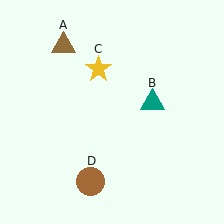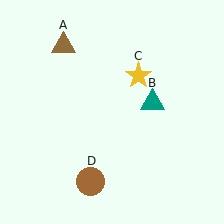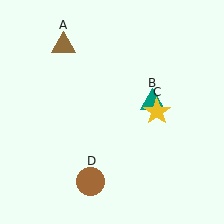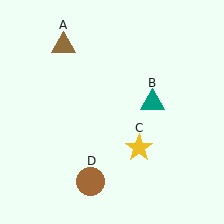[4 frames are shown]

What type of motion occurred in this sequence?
The yellow star (object C) rotated clockwise around the center of the scene.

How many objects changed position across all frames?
1 object changed position: yellow star (object C).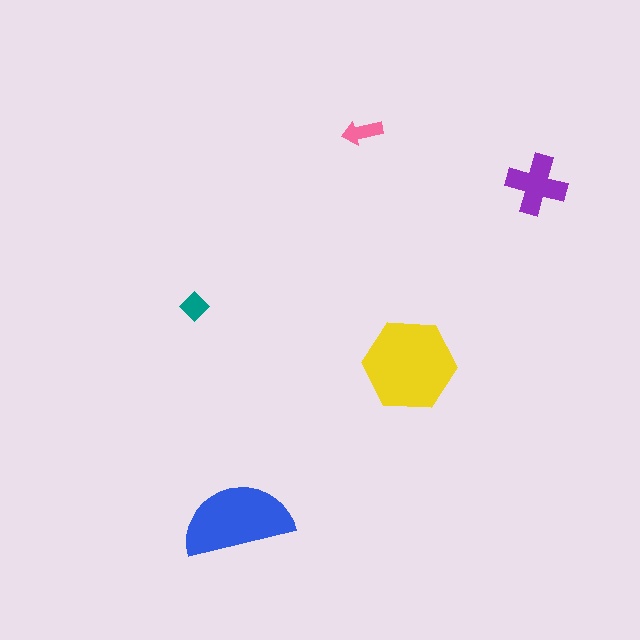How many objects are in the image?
There are 5 objects in the image.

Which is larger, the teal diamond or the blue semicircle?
The blue semicircle.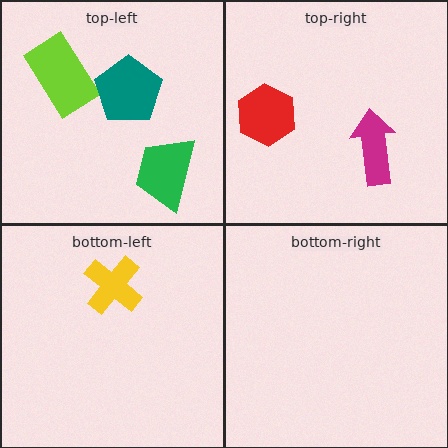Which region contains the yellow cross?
The bottom-left region.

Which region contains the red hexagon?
The top-right region.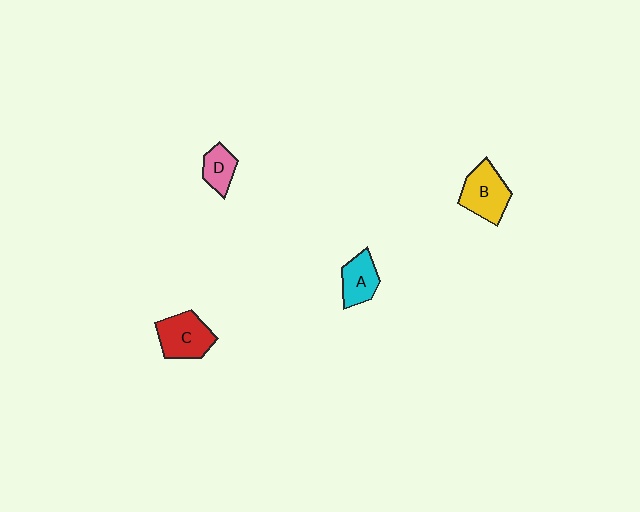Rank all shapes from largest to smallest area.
From largest to smallest: B (yellow), C (red), A (cyan), D (pink).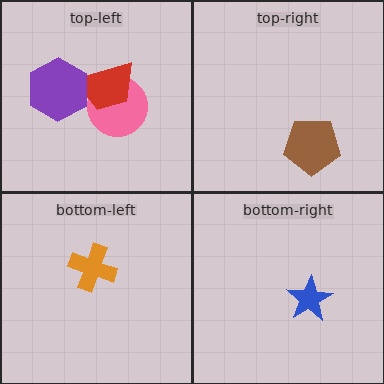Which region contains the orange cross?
The bottom-left region.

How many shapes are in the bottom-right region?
1.